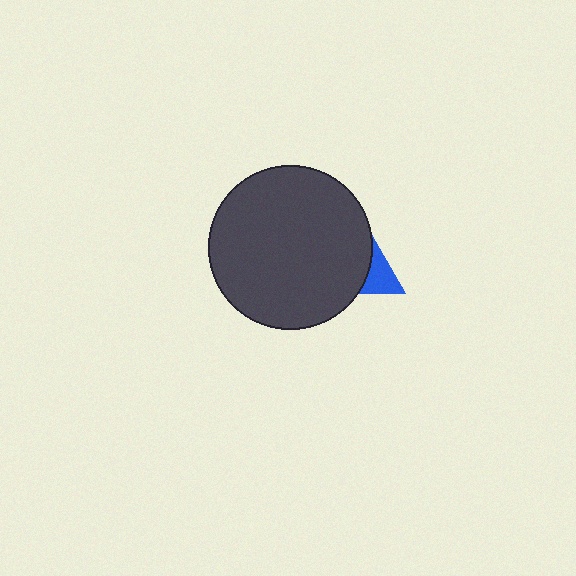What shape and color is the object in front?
The object in front is a dark gray circle.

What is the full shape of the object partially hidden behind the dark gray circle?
The partially hidden object is a blue triangle.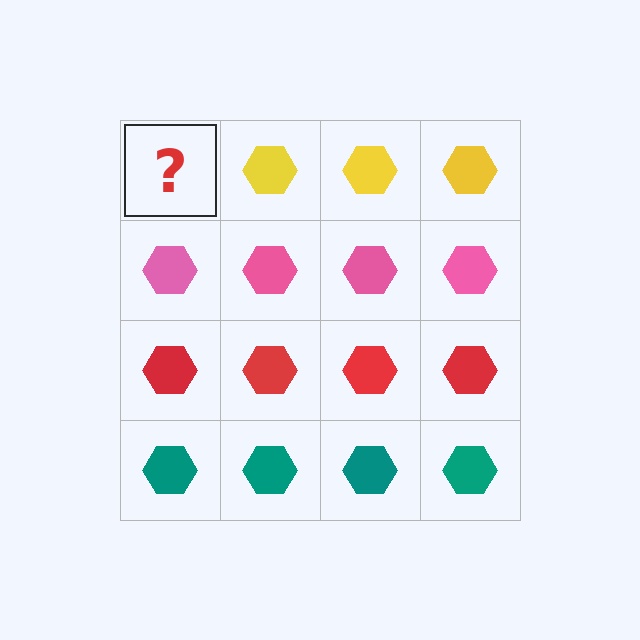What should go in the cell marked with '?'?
The missing cell should contain a yellow hexagon.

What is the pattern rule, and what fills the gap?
The rule is that each row has a consistent color. The gap should be filled with a yellow hexagon.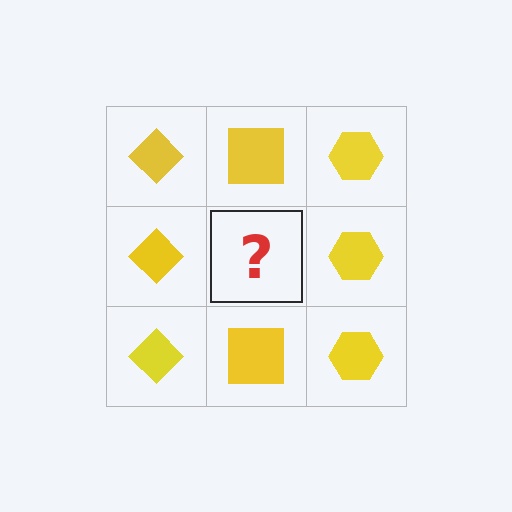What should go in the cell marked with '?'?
The missing cell should contain a yellow square.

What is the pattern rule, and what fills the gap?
The rule is that each column has a consistent shape. The gap should be filled with a yellow square.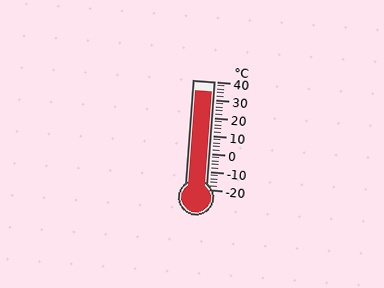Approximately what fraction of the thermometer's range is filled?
The thermometer is filled to approximately 90% of its range.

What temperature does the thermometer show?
The thermometer shows approximately 34°C.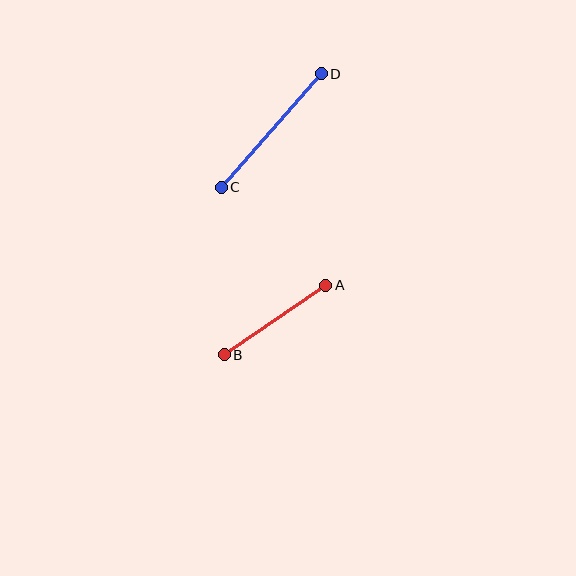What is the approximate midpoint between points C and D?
The midpoint is at approximately (271, 130) pixels.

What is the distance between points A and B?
The distance is approximately 123 pixels.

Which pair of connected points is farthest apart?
Points C and D are farthest apart.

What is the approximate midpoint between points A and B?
The midpoint is at approximately (275, 320) pixels.